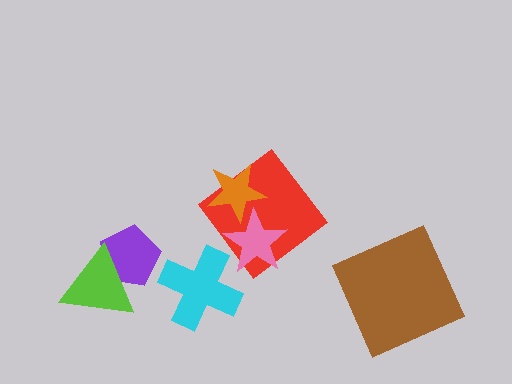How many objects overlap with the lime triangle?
1 object overlaps with the lime triangle.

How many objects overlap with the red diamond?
2 objects overlap with the red diamond.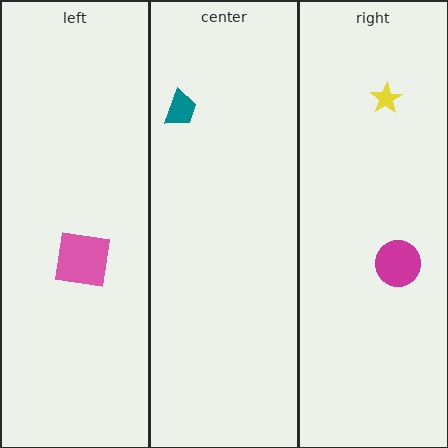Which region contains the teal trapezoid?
The center region.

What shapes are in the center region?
The teal trapezoid.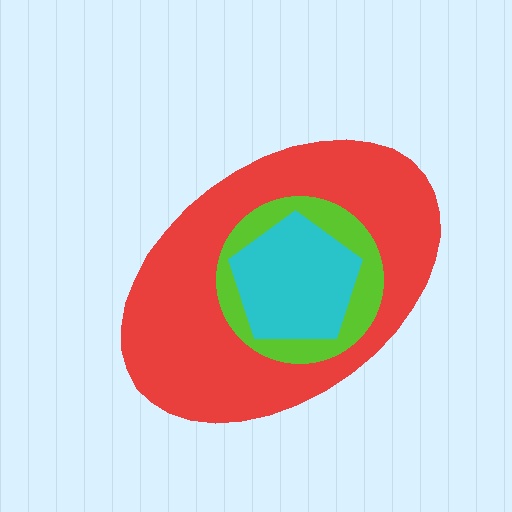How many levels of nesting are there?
3.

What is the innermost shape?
The cyan pentagon.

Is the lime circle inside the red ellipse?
Yes.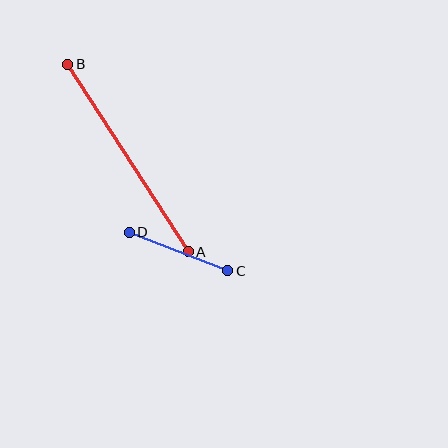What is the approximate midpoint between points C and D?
The midpoint is at approximately (179, 251) pixels.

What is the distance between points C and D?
The distance is approximately 106 pixels.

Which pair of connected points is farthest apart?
Points A and B are farthest apart.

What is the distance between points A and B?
The distance is approximately 223 pixels.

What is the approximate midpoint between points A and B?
The midpoint is at approximately (128, 158) pixels.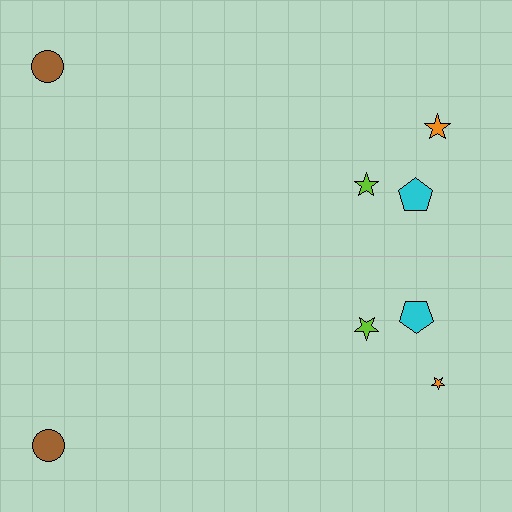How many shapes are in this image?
There are 8 shapes in this image.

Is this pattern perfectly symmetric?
No, the pattern is not perfectly symmetric. The orange star on the bottom side has a different size than its mirror counterpart.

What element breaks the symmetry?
The orange star on the bottom side has a different size than its mirror counterpart.